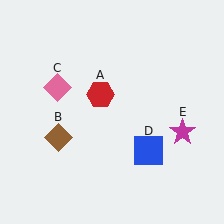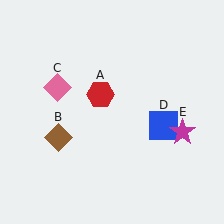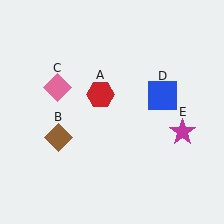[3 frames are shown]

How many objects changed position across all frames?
1 object changed position: blue square (object D).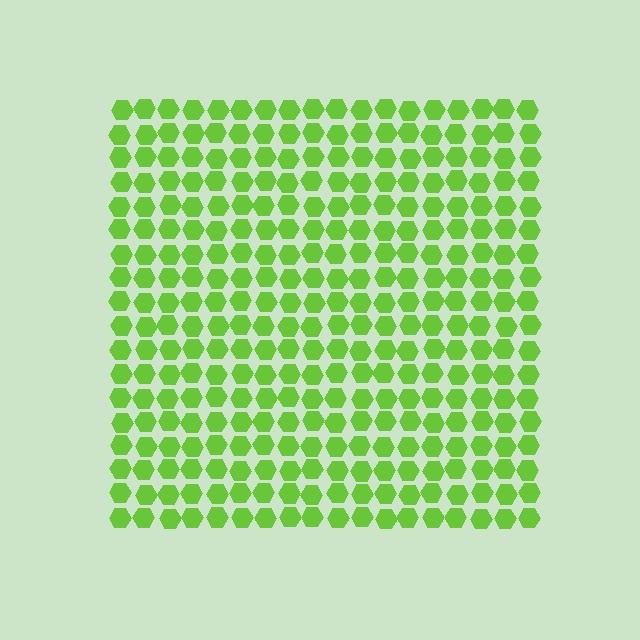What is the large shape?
The large shape is a square.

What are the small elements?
The small elements are hexagons.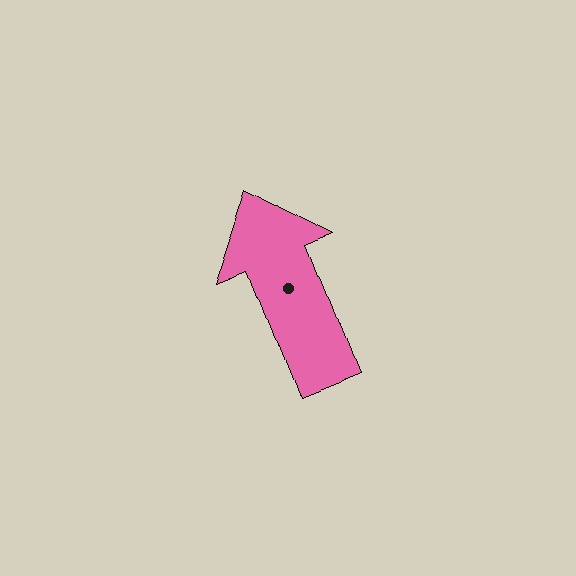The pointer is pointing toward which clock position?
Roughly 11 o'clock.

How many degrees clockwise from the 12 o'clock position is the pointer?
Approximately 338 degrees.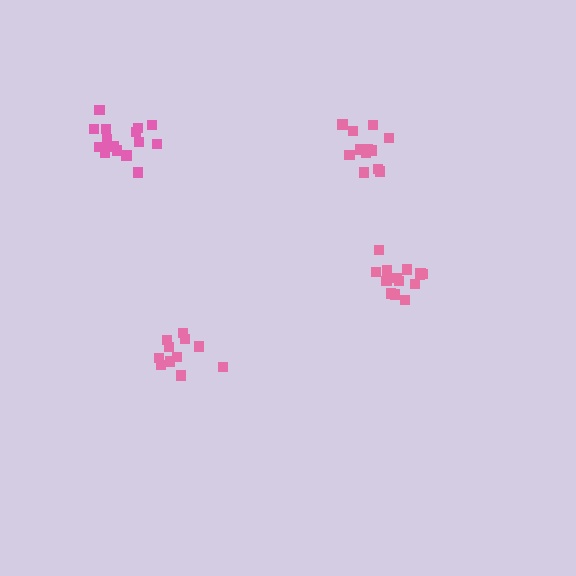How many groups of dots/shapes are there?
There are 4 groups.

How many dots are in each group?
Group 1: 11 dots, Group 2: 13 dots, Group 3: 14 dots, Group 4: 16 dots (54 total).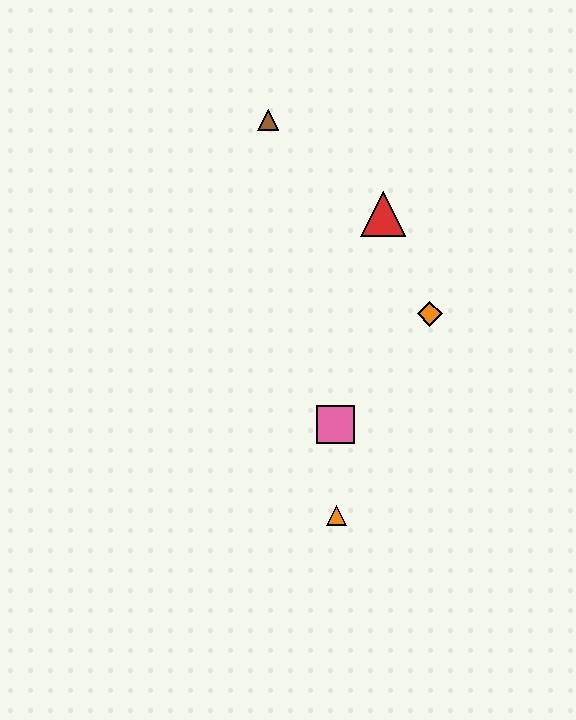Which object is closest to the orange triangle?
The pink square is closest to the orange triangle.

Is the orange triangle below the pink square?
Yes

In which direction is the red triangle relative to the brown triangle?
The red triangle is to the right of the brown triangle.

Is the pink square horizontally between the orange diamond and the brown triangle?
Yes